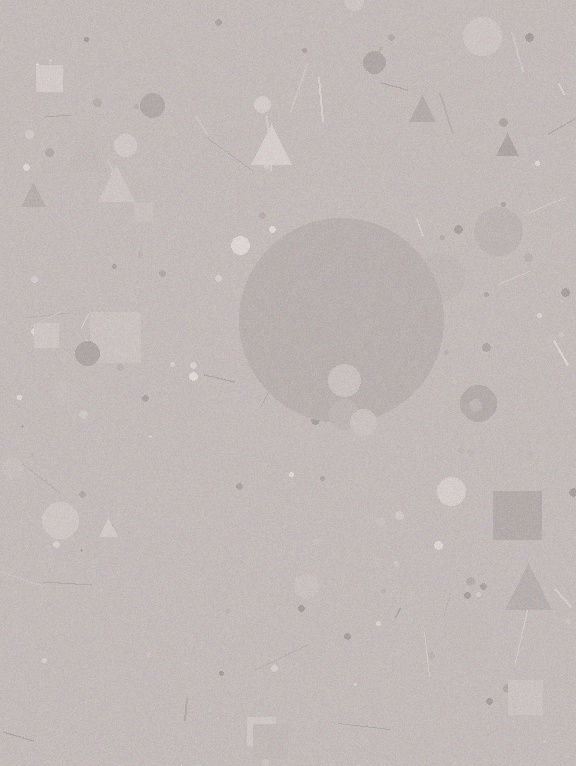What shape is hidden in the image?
A circle is hidden in the image.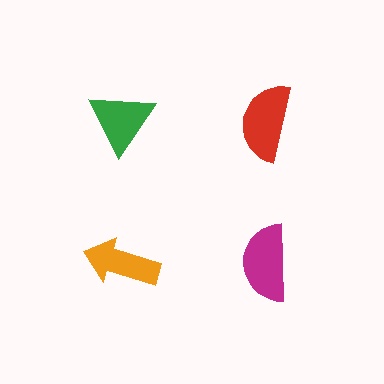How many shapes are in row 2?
2 shapes.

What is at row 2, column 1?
An orange arrow.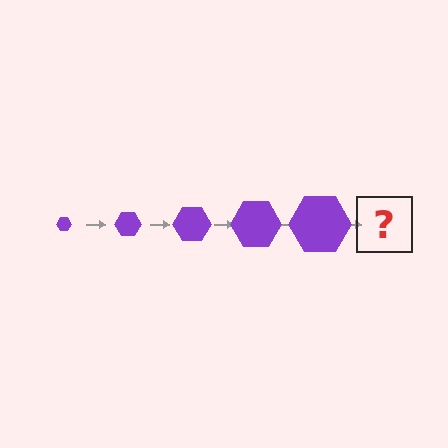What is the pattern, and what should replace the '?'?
The pattern is that the hexagon gets progressively larger each step. The '?' should be a purple hexagon, larger than the previous one.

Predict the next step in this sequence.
The next step is a purple hexagon, larger than the previous one.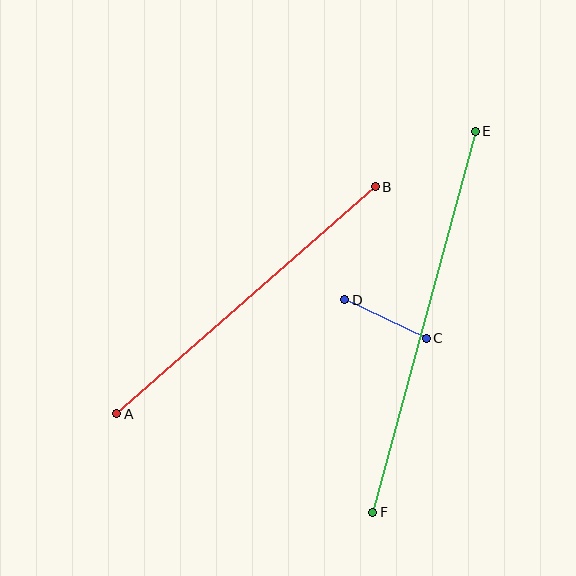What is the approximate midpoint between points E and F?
The midpoint is at approximately (424, 322) pixels.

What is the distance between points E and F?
The distance is approximately 395 pixels.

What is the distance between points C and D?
The distance is approximately 90 pixels.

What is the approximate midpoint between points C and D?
The midpoint is at approximately (386, 319) pixels.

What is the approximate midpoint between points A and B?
The midpoint is at approximately (246, 300) pixels.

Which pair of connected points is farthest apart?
Points E and F are farthest apart.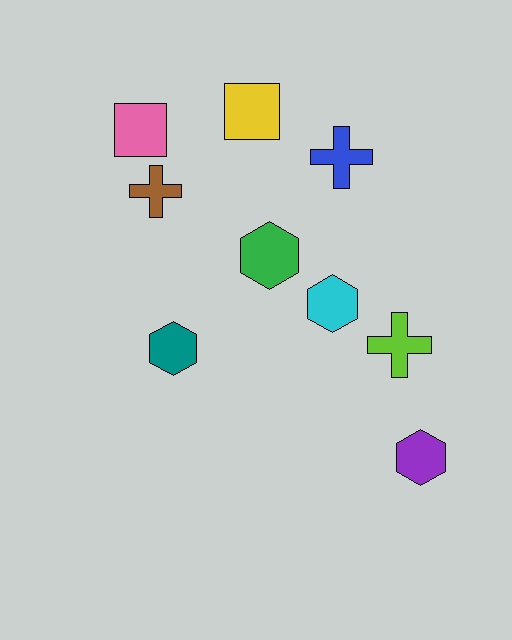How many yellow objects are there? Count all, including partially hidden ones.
There is 1 yellow object.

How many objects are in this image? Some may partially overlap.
There are 9 objects.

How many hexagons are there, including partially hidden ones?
There are 4 hexagons.